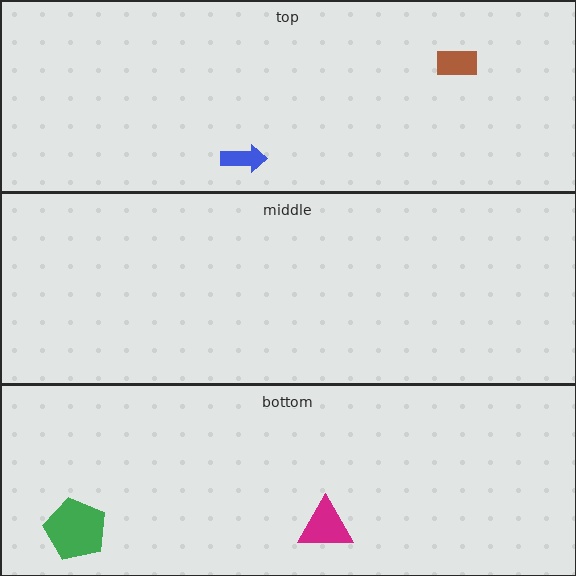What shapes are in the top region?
The brown rectangle, the blue arrow.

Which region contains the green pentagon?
The bottom region.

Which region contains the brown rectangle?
The top region.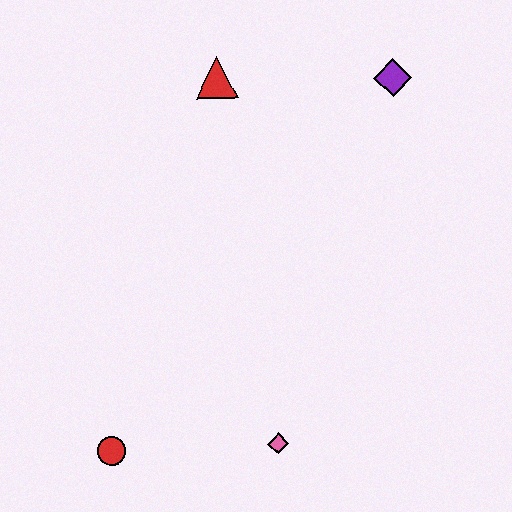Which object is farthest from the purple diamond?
The red circle is farthest from the purple diamond.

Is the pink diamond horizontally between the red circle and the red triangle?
No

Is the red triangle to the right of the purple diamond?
No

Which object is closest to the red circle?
The pink diamond is closest to the red circle.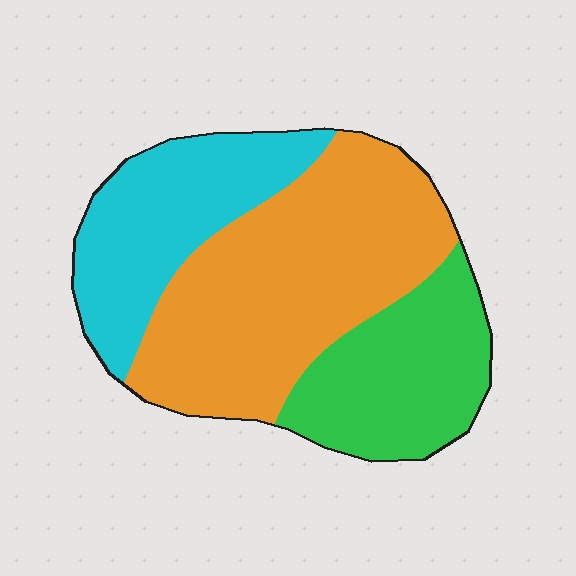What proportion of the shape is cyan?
Cyan covers about 25% of the shape.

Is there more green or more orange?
Orange.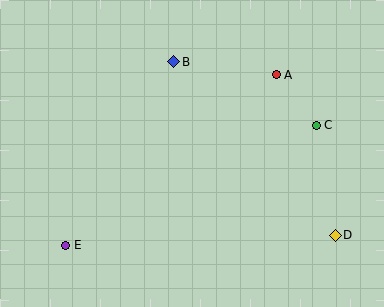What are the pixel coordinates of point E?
Point E is at (66, 245).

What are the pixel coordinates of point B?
Point B is at (174, 62).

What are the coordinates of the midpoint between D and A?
The midpoint between D and A is at (306, 155).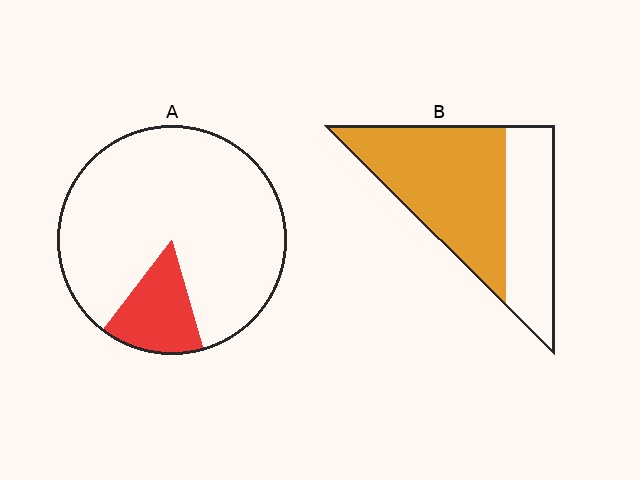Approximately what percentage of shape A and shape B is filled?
A is approximately 15% and B is approximately 60%.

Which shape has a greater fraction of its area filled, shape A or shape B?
Shape B.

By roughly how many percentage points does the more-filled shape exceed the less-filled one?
By roughly 45 percentage points (B over A).